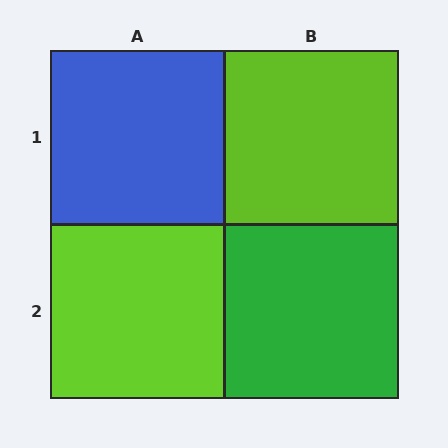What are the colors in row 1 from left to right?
Blue, lime.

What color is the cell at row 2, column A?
Lime.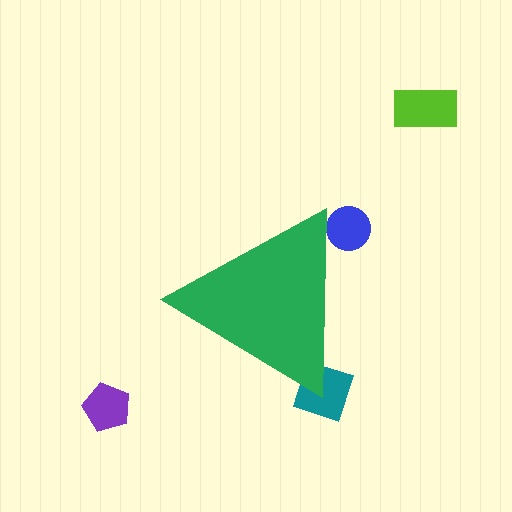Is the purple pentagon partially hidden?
No, the purple pentagon is fully visible.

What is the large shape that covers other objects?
A green triangle.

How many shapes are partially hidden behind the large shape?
2 shapes are partially hidden.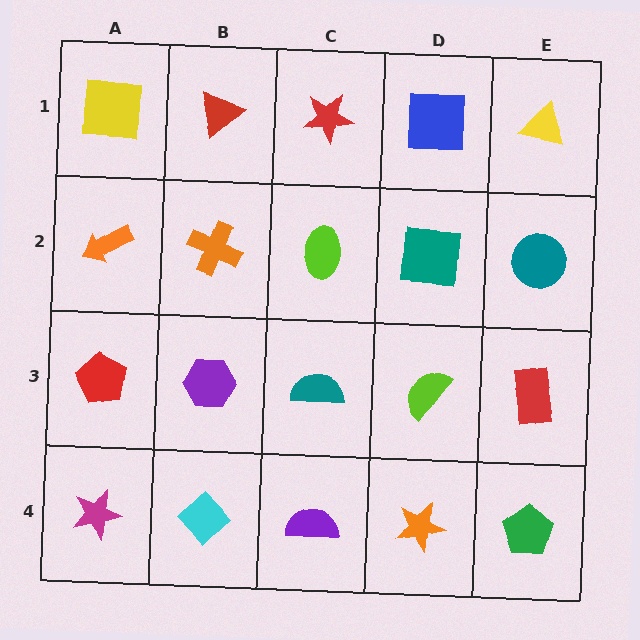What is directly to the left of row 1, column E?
A blue square.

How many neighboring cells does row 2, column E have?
3.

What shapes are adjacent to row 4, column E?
A red rectangle (row 3, column E), an orange star (row 4, column D).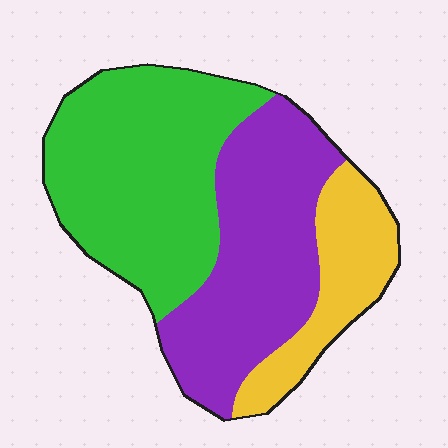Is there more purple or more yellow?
Purple.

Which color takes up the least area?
Yellow, at roughly 20%.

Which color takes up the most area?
Green, at roughly 45%.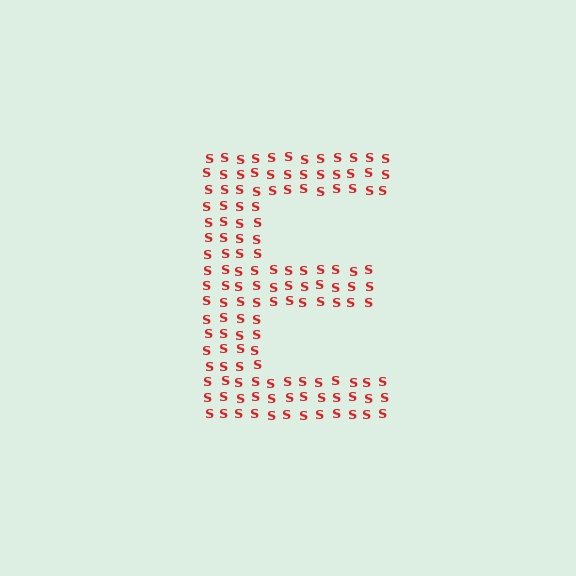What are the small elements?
The small elements are letter S's.